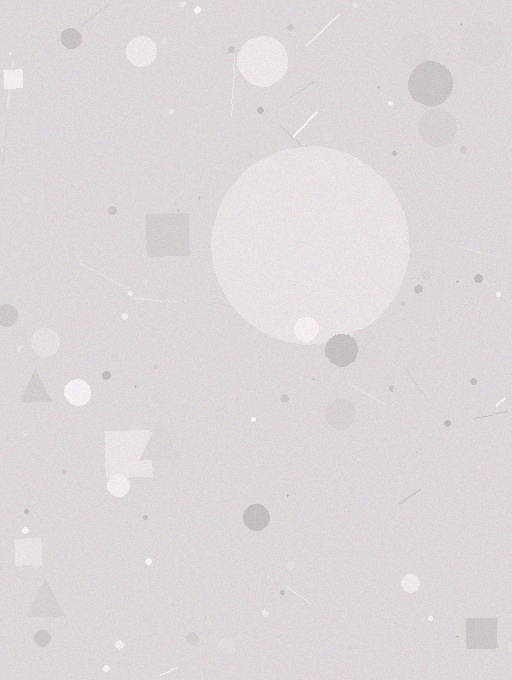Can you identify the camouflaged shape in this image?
The camouflaged shape is a circle.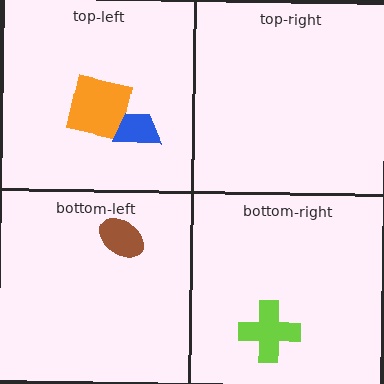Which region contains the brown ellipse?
The bottom-left region.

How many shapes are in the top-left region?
2.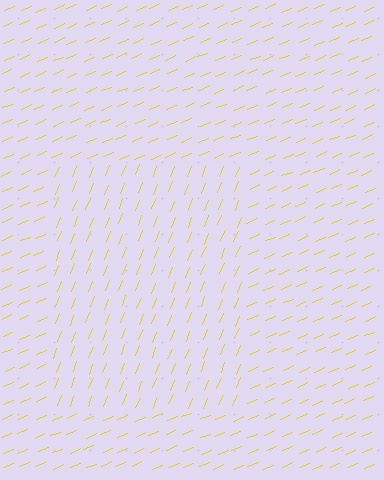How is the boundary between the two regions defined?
The boundary is defined purely by a change in line orientation (approximately 45 degrees difference). All lines are the same color and thickness.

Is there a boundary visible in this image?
Yes, there is a texture boundary formed by a change in line orientation.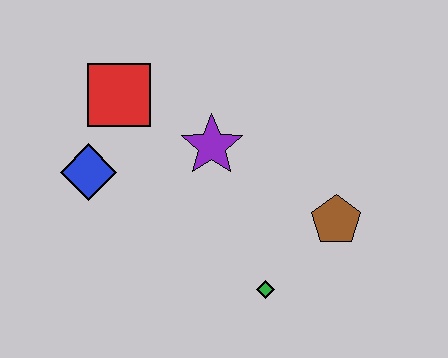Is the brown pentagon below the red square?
Yes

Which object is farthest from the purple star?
The green diamond is farthest from the purple star.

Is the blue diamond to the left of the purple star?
Yes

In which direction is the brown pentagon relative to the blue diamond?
The brown pentagon is to the right of the blue diamond.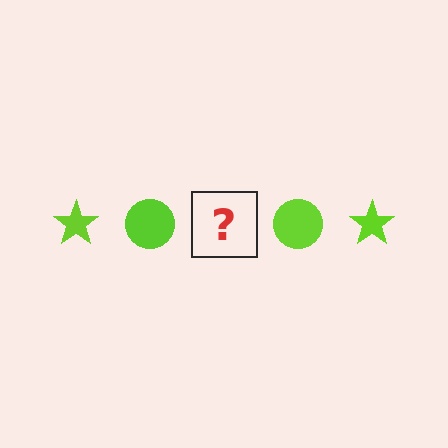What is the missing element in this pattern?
The missing element is a lime star.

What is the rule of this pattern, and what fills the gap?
The rule is that the pattern cycles through star, circle shapes in lime. The gap should be filled with a lime star.